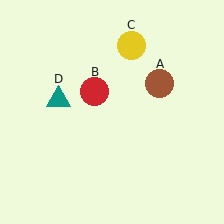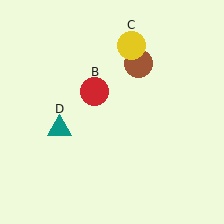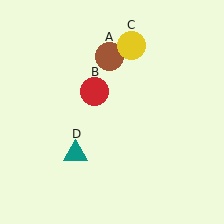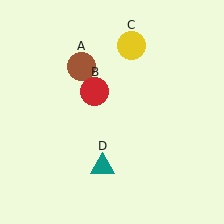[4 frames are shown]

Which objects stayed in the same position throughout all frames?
Red circle (object B) and yellow circle (object C) remained stationary.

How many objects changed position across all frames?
2 objects changed position: brown circle (object A), teal triangle (object D).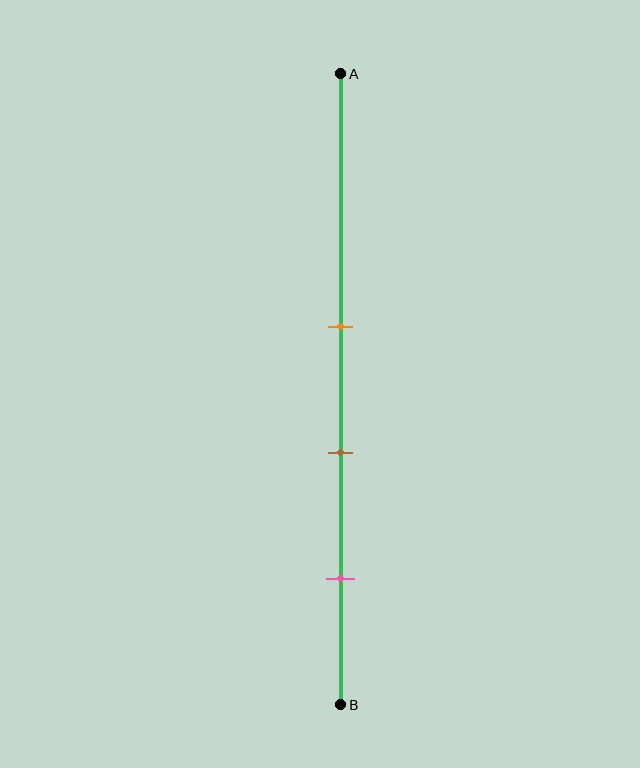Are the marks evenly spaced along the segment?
Yes, the marks are approximately evenly spaced.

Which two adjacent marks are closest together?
The orange and brown marks are the closest adjacent pair.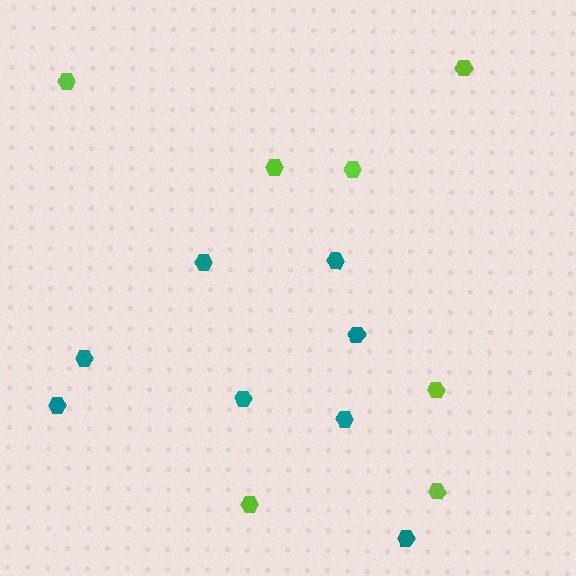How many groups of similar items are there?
There are 2 groups: one group of lime hexagons (7) and one group of teal hexagons (8).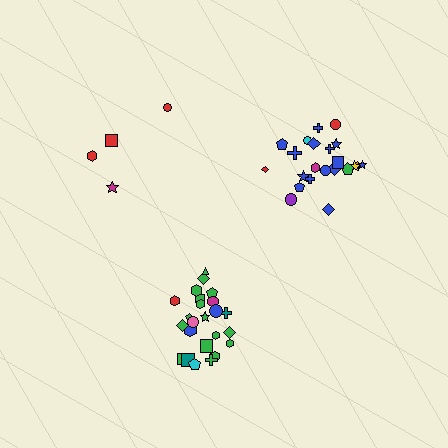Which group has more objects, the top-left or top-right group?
The top-right group.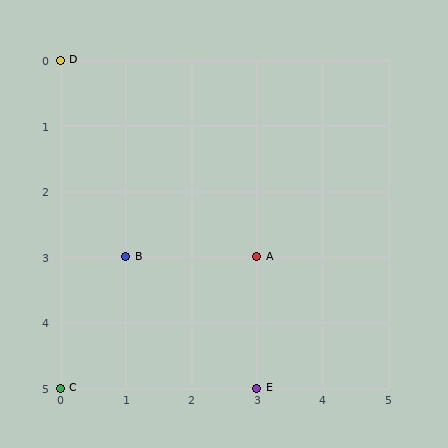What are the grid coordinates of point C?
Point C is at grid coordinates (0, 5).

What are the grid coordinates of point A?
Point A is at grid coordinates (3, 3).